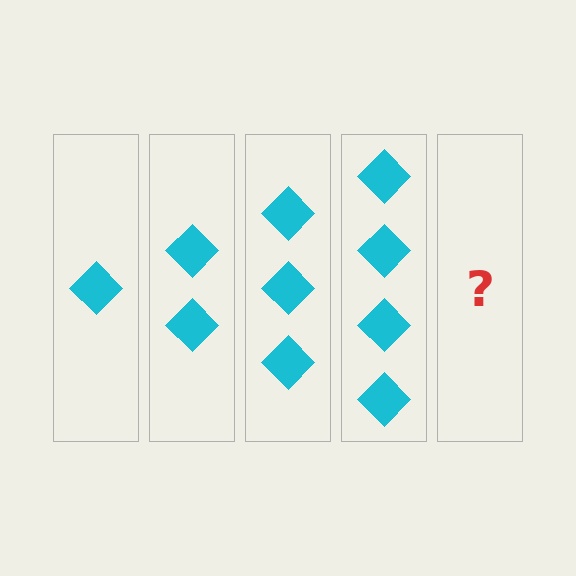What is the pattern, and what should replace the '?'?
The pattern is that each step adds one more diamond. The '?' should be 5 diamonds.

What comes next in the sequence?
The next element should be 5 diamonds.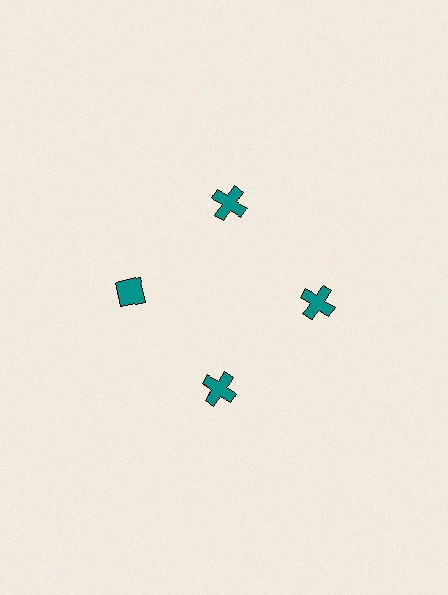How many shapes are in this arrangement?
There are 4 shapes arranged in a ring pattern.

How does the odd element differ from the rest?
It has a different shape: diamond instead of cross.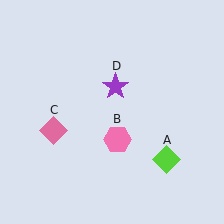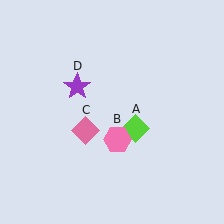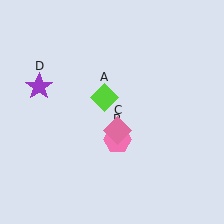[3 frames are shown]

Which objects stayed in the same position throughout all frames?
Pink hexagon (object B) remained stationary.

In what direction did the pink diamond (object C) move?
The pink diamond (object C) moved right.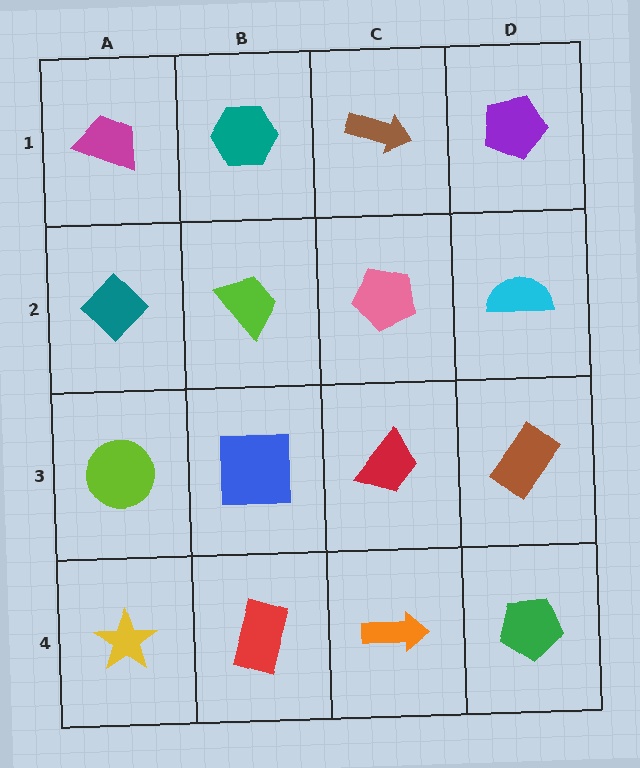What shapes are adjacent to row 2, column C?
A brown arrow (row 1, column C), a red trapezoid (row 3, column C), a lime trapezoid (row 2, column B), a cyan semicircle (row 2, column D).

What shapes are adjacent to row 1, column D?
A cyan semicircle (row 2, column D), a brown arrow (row 1, column C).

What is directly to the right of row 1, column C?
A purple pentagon.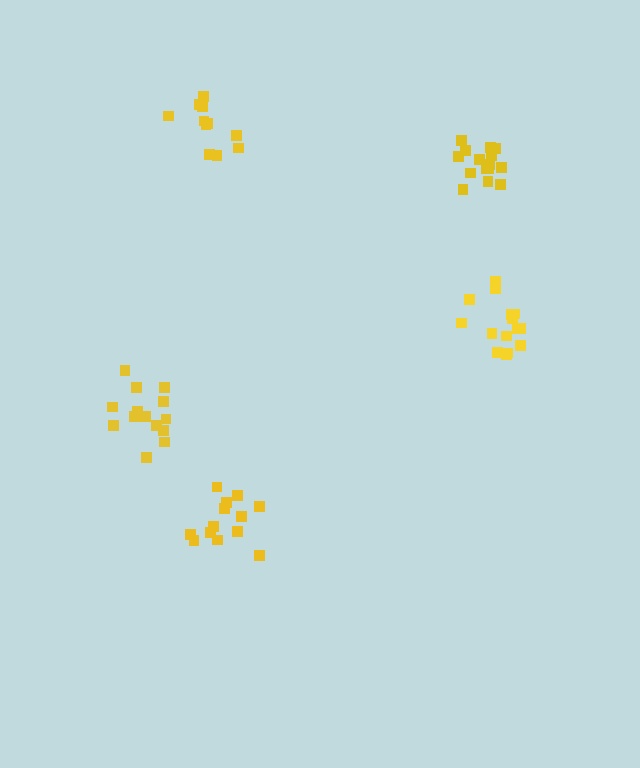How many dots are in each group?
Group 1: 14 dots, Group 2: 16 dots, Group 3: 13 dots, Group 4: 11 dots, Group 5: 15 dots (69 total).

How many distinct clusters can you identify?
There are 5 distinct clusters.